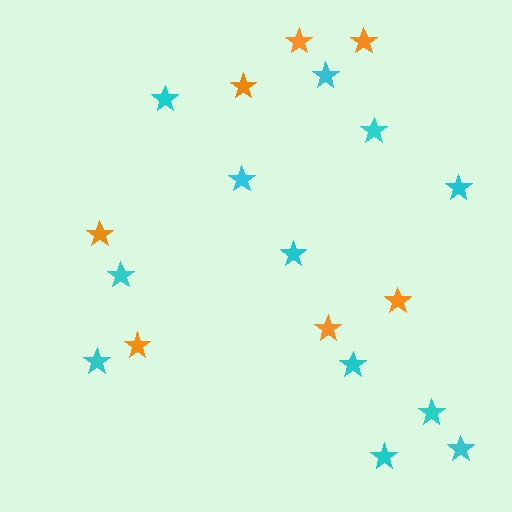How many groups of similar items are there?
There are 2 groups: one group of cyan stars (12) and one group of orange stars (7).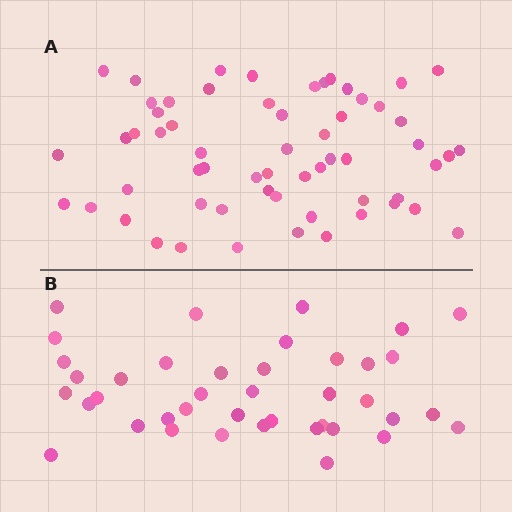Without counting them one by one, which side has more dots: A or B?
Region A (the top region) has more dots.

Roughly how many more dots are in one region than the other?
Region A has approximately 20 more dots than region B.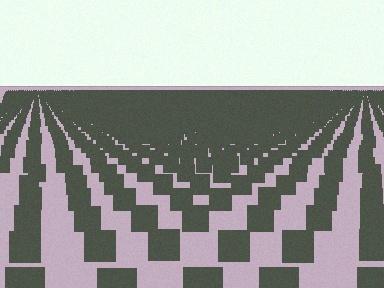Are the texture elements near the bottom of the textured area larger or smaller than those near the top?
Larger. Near the bottom, elements are closer to the viewer and appear at a bigger on-screen size.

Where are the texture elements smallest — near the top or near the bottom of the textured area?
Near the top.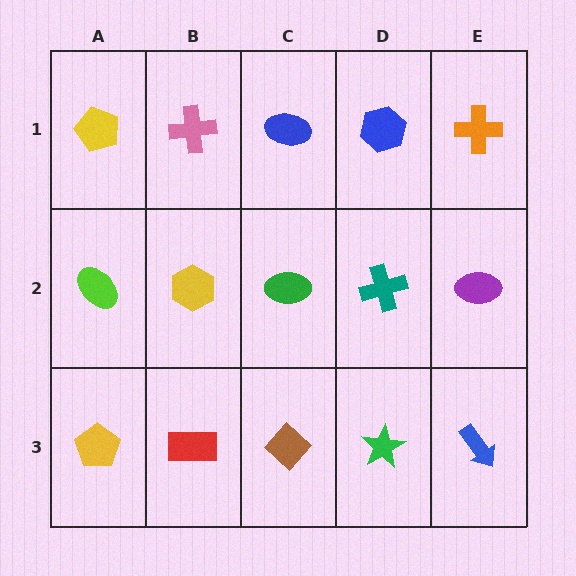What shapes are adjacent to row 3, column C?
A green ellipse (row 2, column C), a red rectangle (row 3, column B), a green star (row 3, column D).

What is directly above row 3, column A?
A lime ellipse.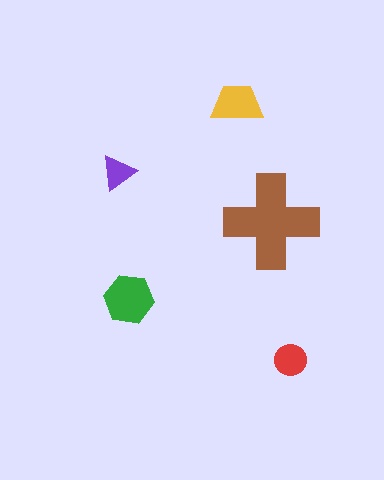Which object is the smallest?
The purple triangle.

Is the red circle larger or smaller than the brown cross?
Smaller.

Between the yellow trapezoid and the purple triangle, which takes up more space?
The yellow trapezoid.